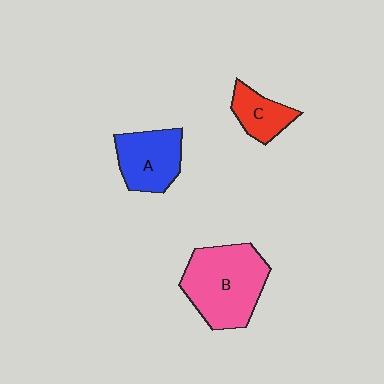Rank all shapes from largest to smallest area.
From largest to smallest: B (pink), A (blue), C (red).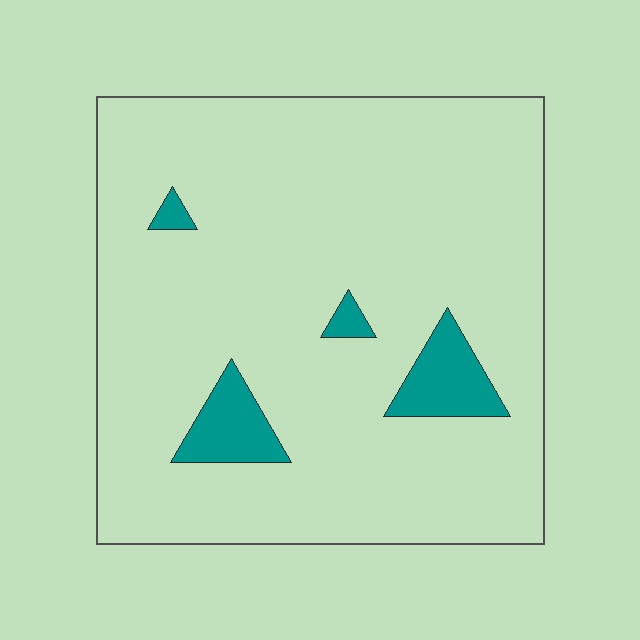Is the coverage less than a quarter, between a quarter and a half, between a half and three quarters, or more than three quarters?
Less than a quarter.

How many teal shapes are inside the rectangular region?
4.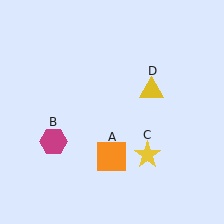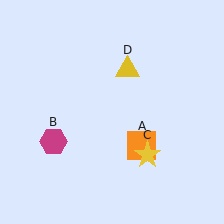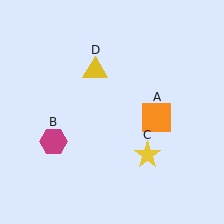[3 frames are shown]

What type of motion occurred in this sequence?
The orange square (object A), yellow triangle (object D) rotated counterclockwise around the center of the scene.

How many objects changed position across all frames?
2 objects changed position: orange square (object A), yellow triangle (object D).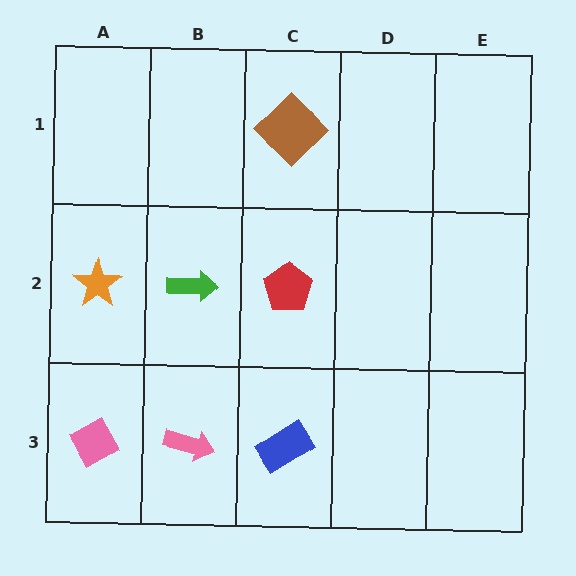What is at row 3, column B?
A pink arrow.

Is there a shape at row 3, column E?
No, that cell is empty.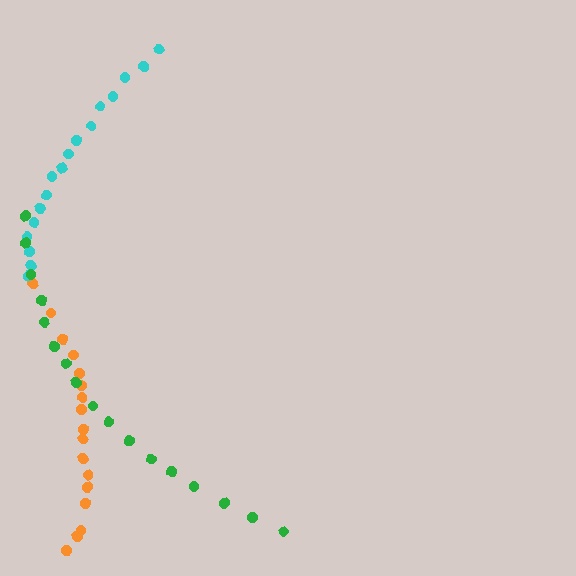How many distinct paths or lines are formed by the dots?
There are 3 distinct paths.